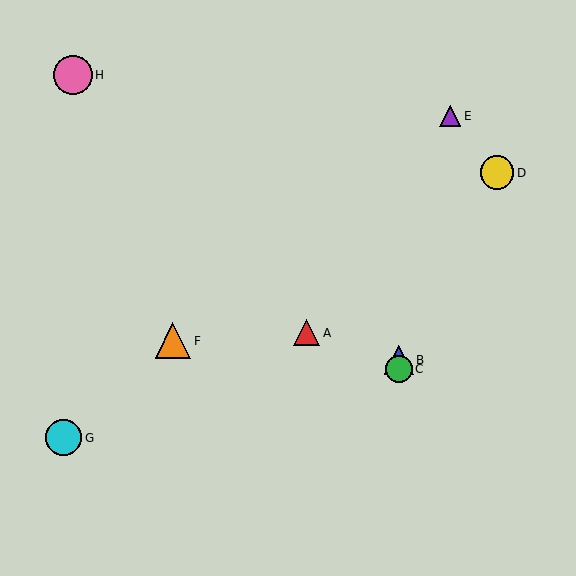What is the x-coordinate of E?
Object E is at x≈450.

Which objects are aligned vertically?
Objects B, C are aligned vertically.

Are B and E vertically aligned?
No, B is at x≈399 and E is at x≈450.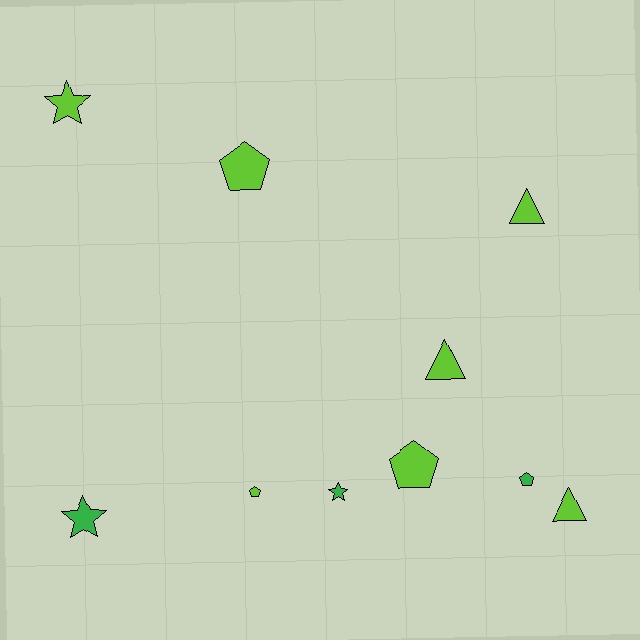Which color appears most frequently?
Lime, with 7 objects.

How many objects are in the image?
There are 10 objects.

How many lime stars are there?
There is 1 lime star.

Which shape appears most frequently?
Pentagon, with 4 objects.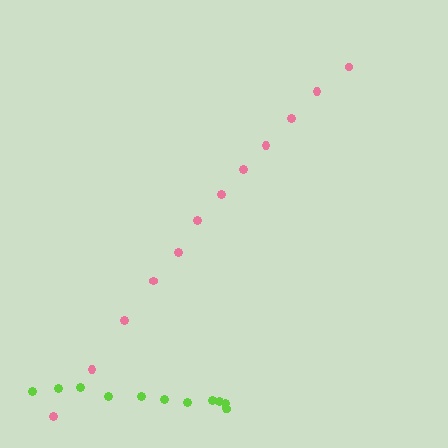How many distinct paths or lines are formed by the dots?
There are 2 distinct paths.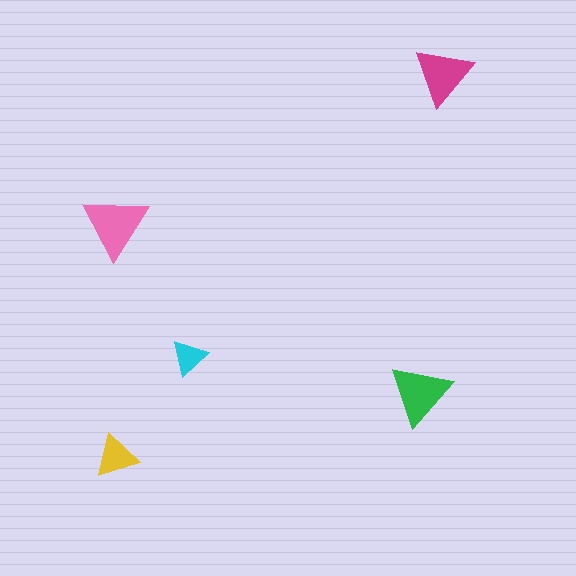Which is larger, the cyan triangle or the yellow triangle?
The yellow one.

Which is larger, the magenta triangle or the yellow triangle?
The magenta one.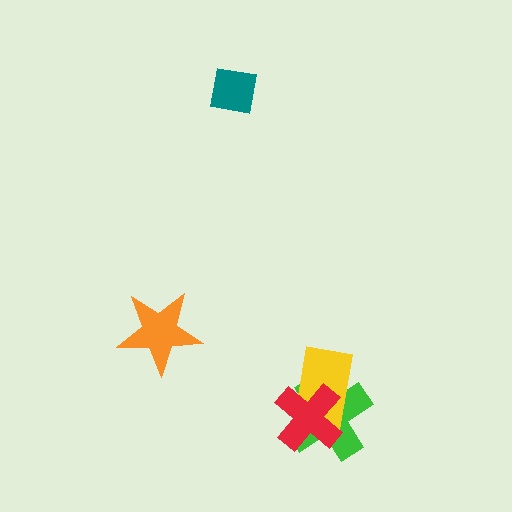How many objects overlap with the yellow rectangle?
2 objects overlap with the yellow rectangle.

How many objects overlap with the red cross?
2 objects overlap with the red cross.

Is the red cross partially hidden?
No, no other shape covers it.